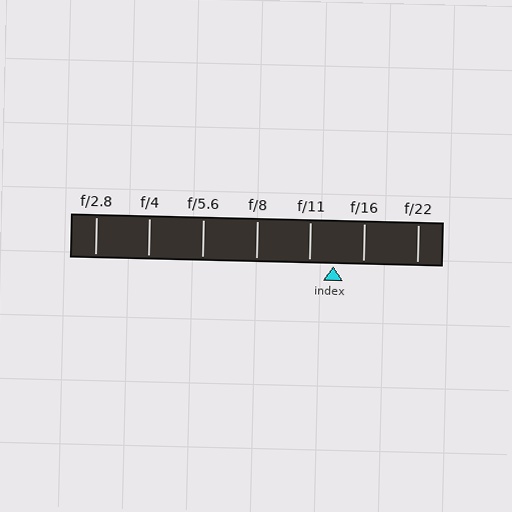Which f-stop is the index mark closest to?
The index mark is closest to f/11.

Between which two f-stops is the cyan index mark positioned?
The index mark is between f/11 and f/16.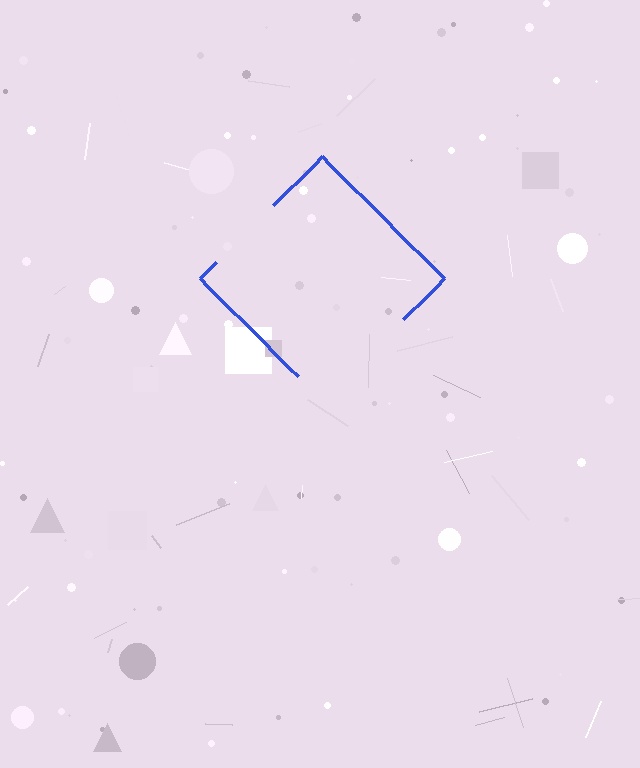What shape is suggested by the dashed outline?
The dashed outline suggests a diamond.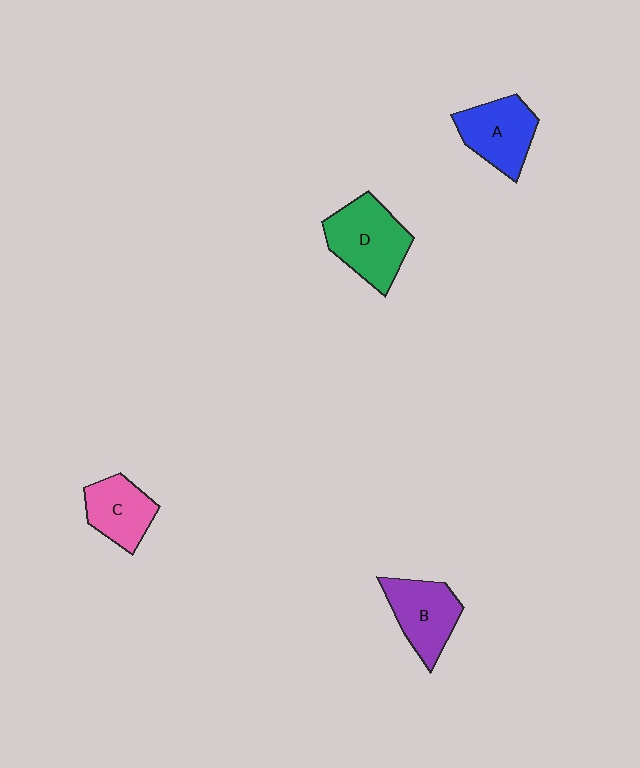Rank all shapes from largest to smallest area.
From largest to smallest: D (green), B (purple), A (blue), C (pink).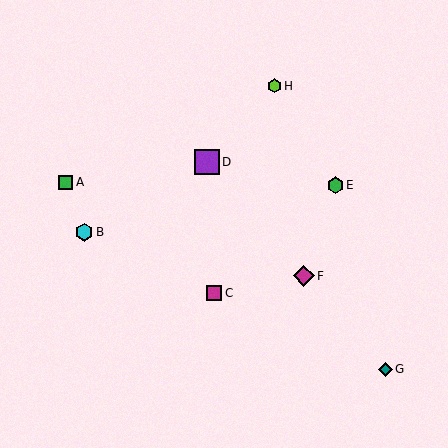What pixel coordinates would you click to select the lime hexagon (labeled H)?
Click at (274, 86) to select the lime hexagon H.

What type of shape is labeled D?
Shape D is a purple square.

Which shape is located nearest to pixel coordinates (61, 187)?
The green square (labeled A) at (65, 182) is nearest to that location.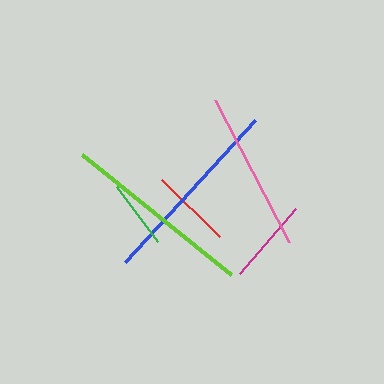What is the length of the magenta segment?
The magenta segment is approximately 86 pixels long.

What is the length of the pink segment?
The pink segment is approximately 160 pixels long.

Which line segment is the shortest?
The green line is the shortest at approximately 68 pixels.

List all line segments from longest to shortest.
From longest to shortest: blue, lime, pink, magenta, red, green.